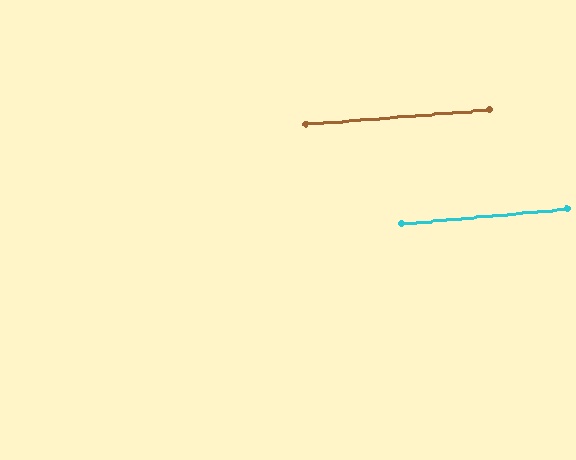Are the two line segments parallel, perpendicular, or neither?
Parallel — their directions differ by only 0.6°.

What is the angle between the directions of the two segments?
Approximately 1 degree.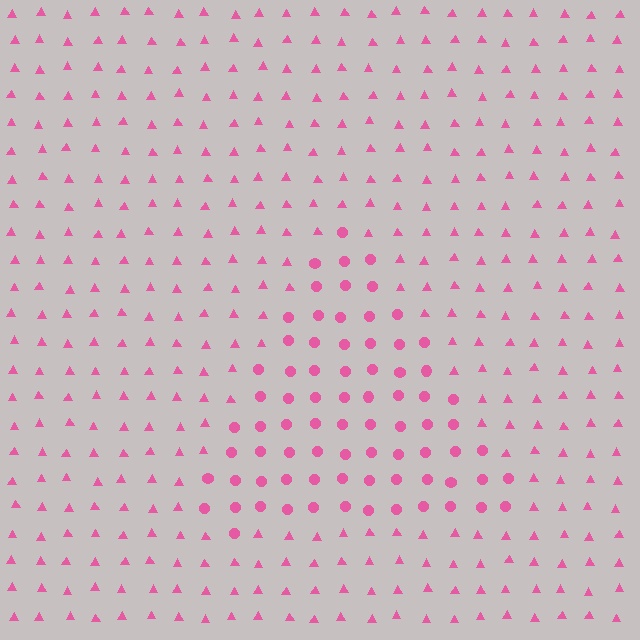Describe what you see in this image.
The image is filled with small pink elements arranged in a uniform grid. A triangle-shaped region contains circles, while the surrounding area contains triangles. The boundary is defined purely by the change in element shape.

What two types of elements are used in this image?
The image uses circles inside the triangle region and triangles outside it.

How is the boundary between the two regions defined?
The boundary is defined by a change in element shape: circles inside vs. triangles outside. All elements share the same color and spacing.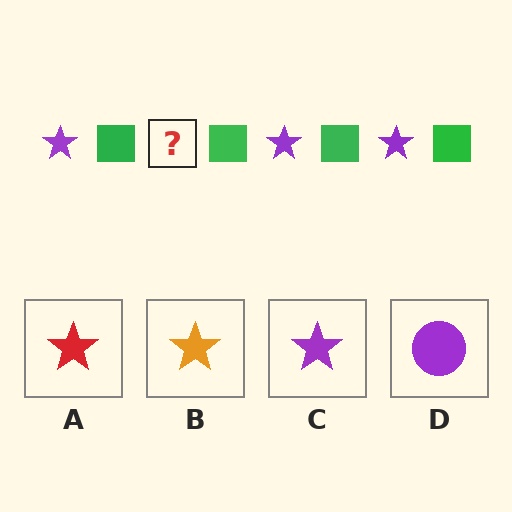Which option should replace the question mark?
Option C.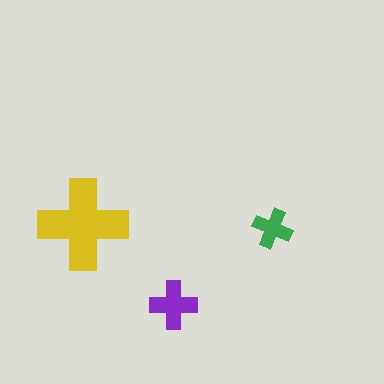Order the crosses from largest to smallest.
the yellow one, the purple one, the green one.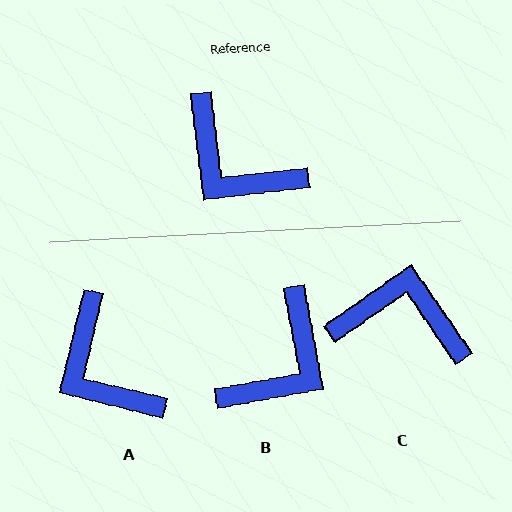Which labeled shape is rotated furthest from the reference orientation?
C, about 152 degrees away.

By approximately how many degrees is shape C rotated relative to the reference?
Approximately 152 degrees clockwise.